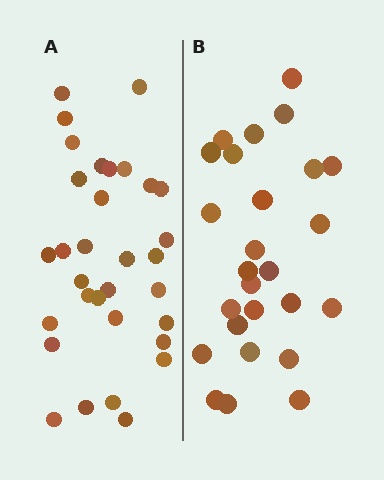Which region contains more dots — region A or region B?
Region A (the left region) has more dots.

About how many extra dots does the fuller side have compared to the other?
Region A has about 6 more dots than region B.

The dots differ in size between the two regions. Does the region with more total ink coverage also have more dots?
No. Region B has more total ink coverage because its dots are larger, but region A actually contains more individual dots. Total area can be misleading — the number of items is what matters here.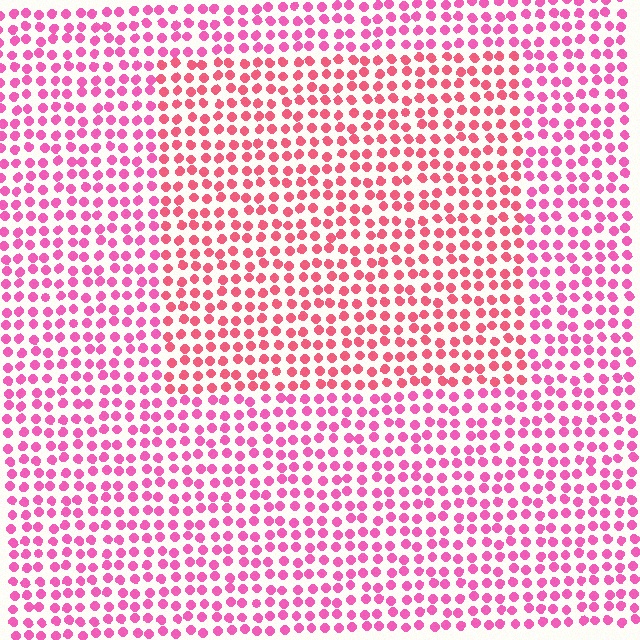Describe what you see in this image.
The image is filled with small pink elements in a uniform arrangement. A rectangle-shaped region is visible where the elements are tinted to a slightly different hue, forming a subtle color boundary.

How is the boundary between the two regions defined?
The boundary is defined purely by a slight shift in hue (about 24 degrees). Spacing, size, and orientation are identical on both sides.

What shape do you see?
I see a rectangle.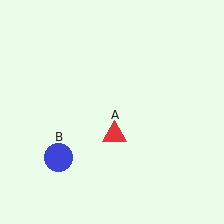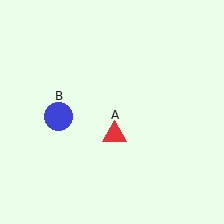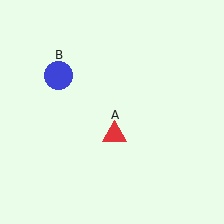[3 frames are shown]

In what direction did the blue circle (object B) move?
The blue circle (object B) moved up.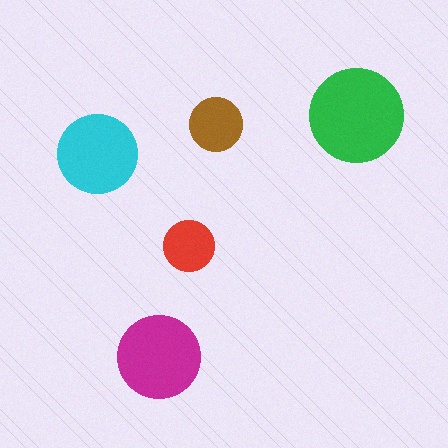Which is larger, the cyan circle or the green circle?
The green one.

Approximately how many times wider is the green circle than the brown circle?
About 1.5 times wider.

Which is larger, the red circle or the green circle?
The green one.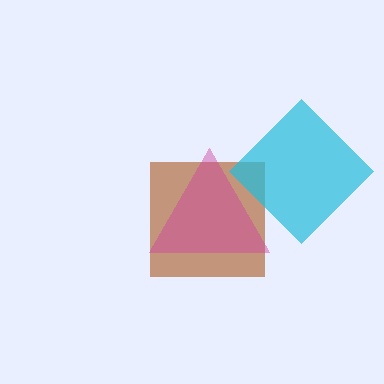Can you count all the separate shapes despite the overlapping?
Yes, there are 3 separate shapes.